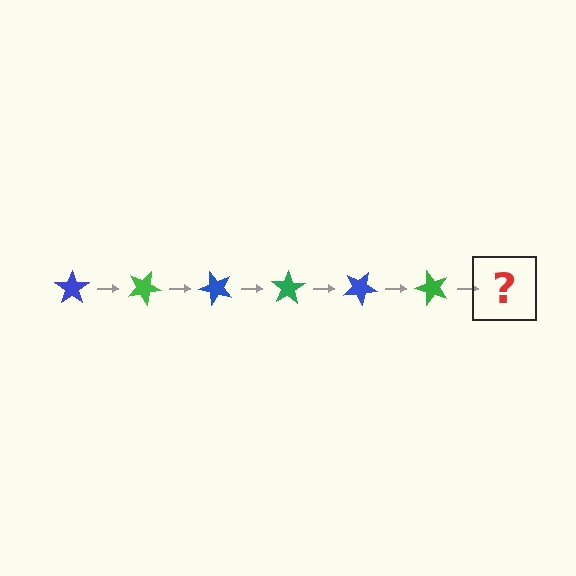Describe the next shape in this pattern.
It should be a blue star, rotated 150 degrees from the start.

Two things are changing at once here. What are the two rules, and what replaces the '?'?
The two rules are that it rotates 25 degrees each step and the color cycles through blue and green. The '?' should be a blue star, rotated 150 degrees from the start.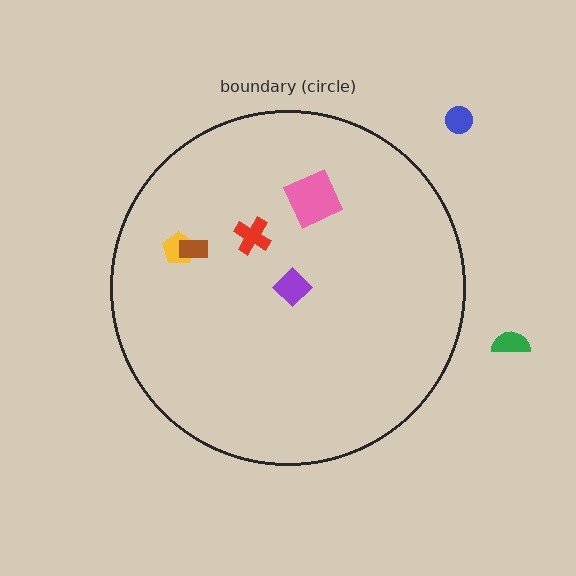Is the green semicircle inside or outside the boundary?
Outside.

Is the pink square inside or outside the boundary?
Inside.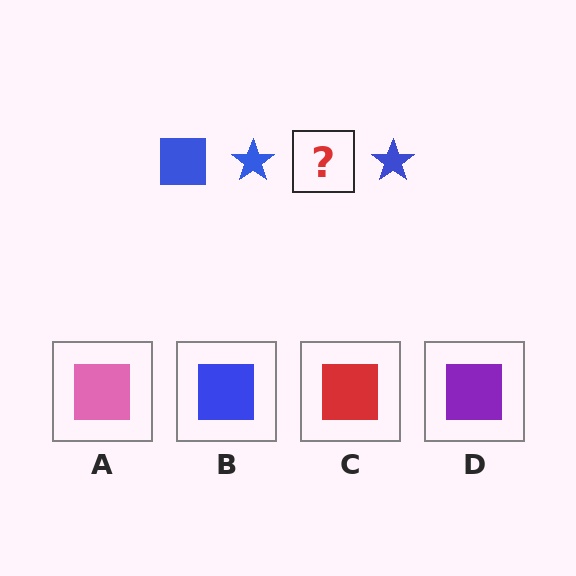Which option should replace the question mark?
Option B.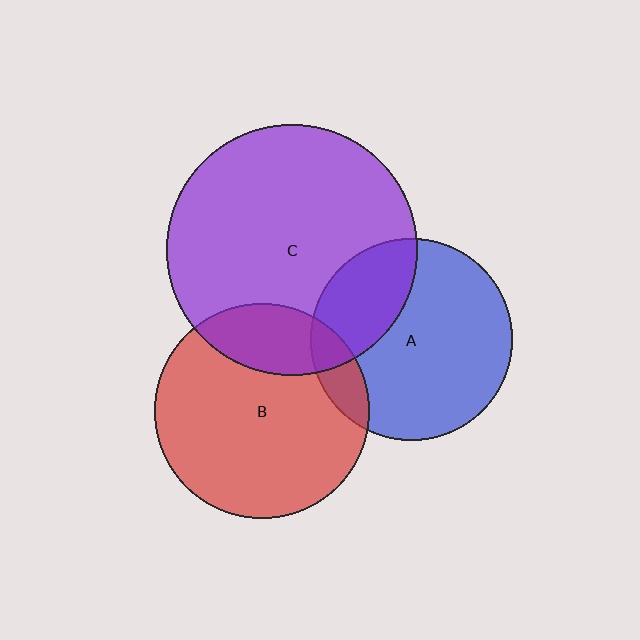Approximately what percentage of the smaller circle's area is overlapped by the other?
Approximately 20%.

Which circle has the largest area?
Circle C (purple).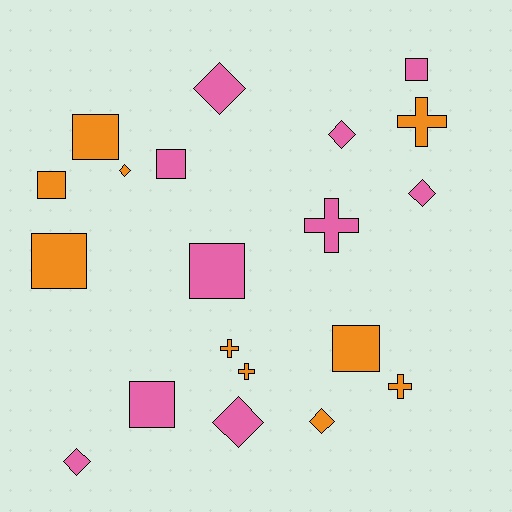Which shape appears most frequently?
Square, with 8 objects.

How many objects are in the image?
There are 20 objects.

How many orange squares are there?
There are 4 orange squares.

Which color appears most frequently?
Orange, with 10 objects.